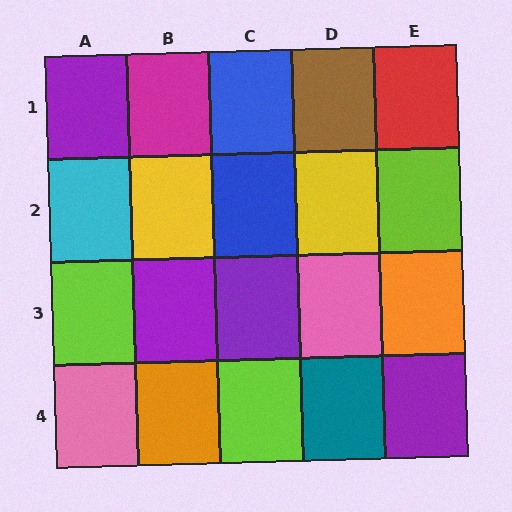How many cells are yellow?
2 cells are yellow.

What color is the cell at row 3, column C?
Purple.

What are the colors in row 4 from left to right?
Pink, orange, lime, teal, purple.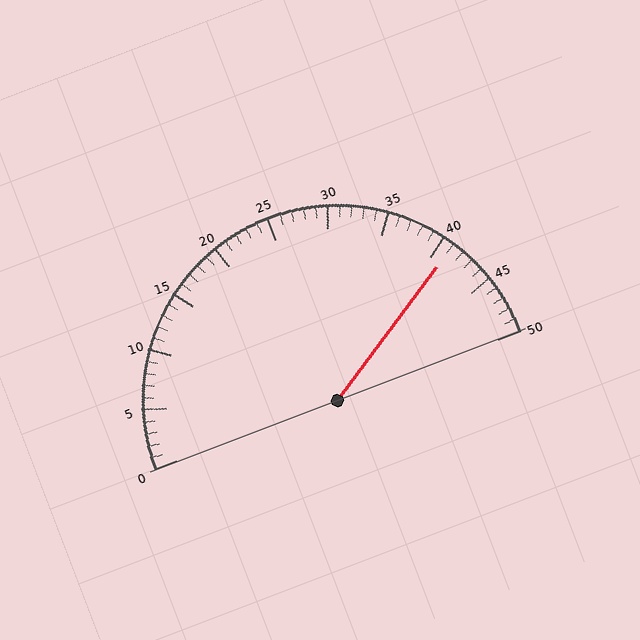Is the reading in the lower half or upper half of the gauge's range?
The reading is in the upper half of the range (0 to 50).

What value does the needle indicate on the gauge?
The needle indicates approximately 41.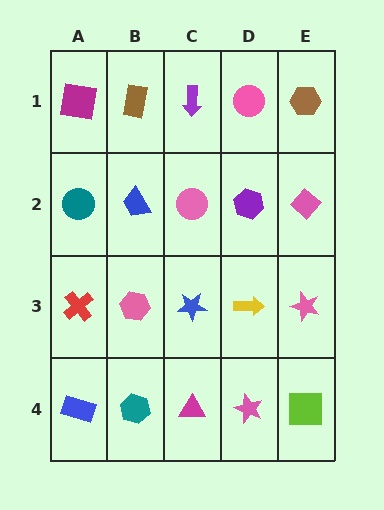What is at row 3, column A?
A red cross.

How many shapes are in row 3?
5 shapes.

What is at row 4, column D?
A pink star.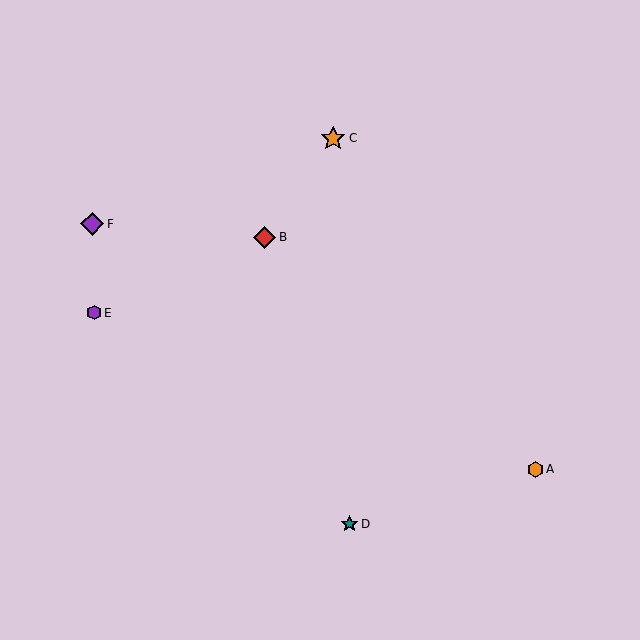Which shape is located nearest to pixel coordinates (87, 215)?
The purple diamond (labeled F) at (92, 224) is nearest to that location.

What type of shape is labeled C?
Shape C is an orange star.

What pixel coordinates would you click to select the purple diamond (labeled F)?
Click at (92, 224) to select the purple diamond F.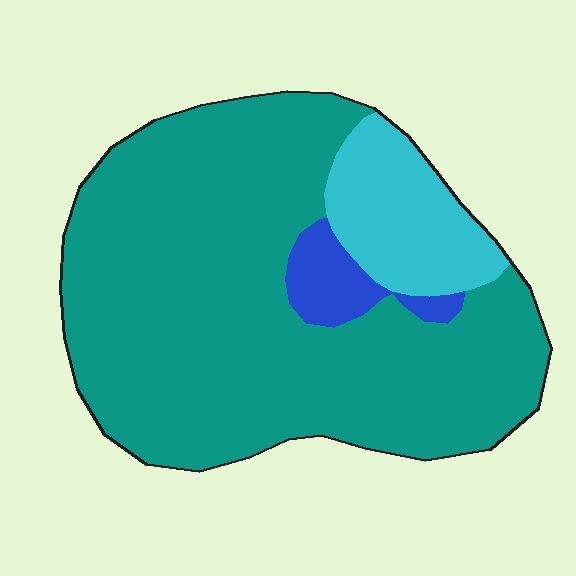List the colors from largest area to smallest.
From largest to smallest: teal, cyan, blue.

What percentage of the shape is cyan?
Cyan covers around 15% of the shape.